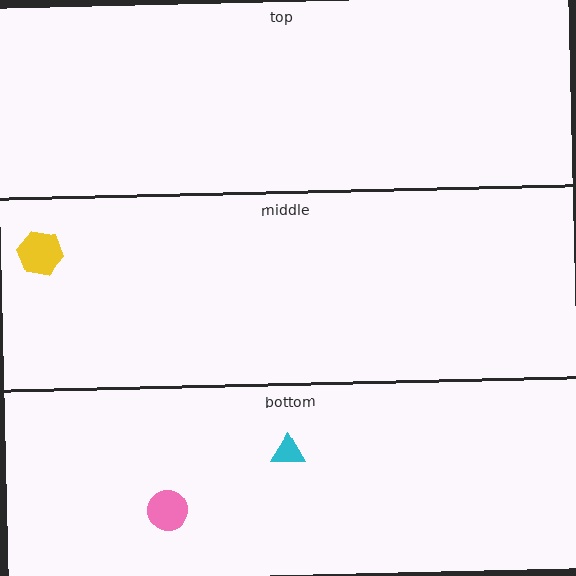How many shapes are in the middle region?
1.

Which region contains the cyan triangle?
The bottom region.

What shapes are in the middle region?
The yellow hexagon.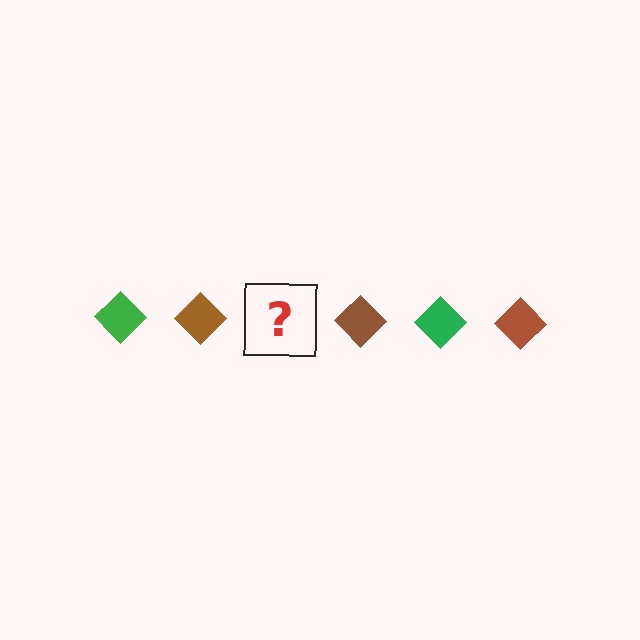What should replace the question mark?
The question mark should be replaced with a green diamond.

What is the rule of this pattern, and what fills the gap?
The rule is that the pattern cycles through green, brown diamonds. The gap should be filled with a green diamond.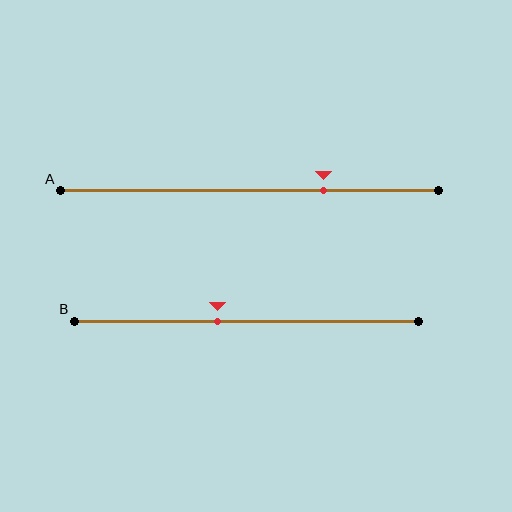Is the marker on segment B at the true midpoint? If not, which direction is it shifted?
No, the marker on segment B is shifted to the left by about 8% of the segment length.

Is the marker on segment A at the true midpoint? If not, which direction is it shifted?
No, the marker on segment A is shifted to the right by about 20% of the segment length.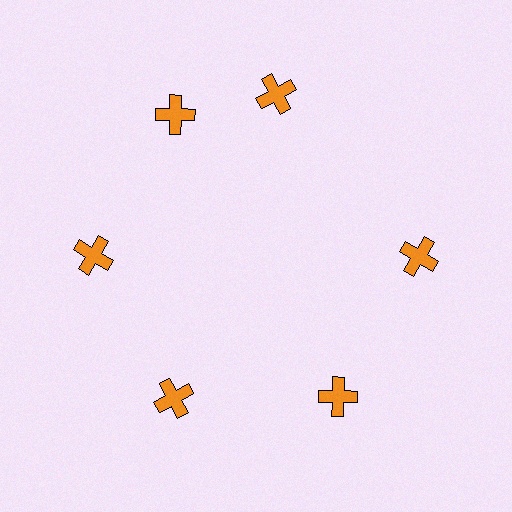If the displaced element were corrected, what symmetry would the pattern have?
It would have 6-fold rotational symmetry — the pattern would map onto itself every 60 degrees.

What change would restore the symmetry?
The symmetry would be restored by rotating it back into even spacing with its neighbors so that all 6 crosses sit at equal angles and equal distance from the center.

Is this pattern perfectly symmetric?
No. The 6 orange crosses are arranged in a ring, but one element near the 1 o'clock position is rotated out of alignment along the ring, breaking the 6-fold rotational symmetry.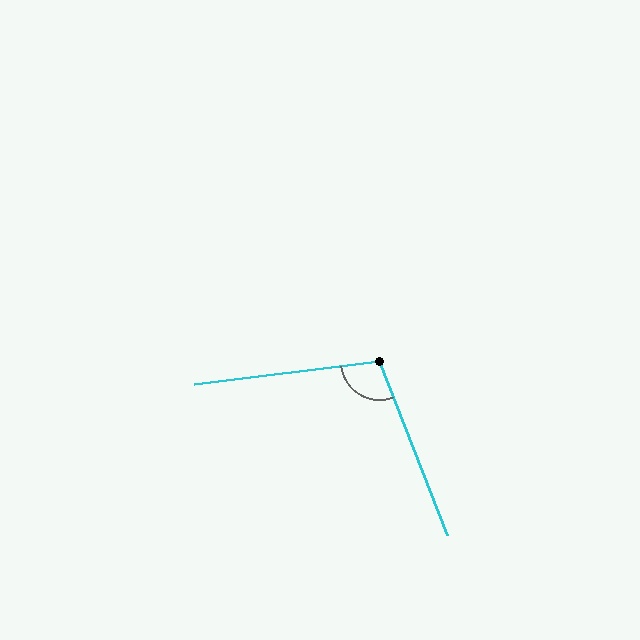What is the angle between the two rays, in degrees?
Approximately 104 degrees.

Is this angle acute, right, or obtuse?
It is obtuse.